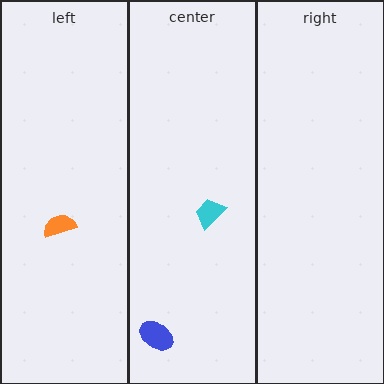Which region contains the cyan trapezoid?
The center region.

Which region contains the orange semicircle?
The left region.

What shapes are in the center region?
The cyan trapezoid, the blue ellipse.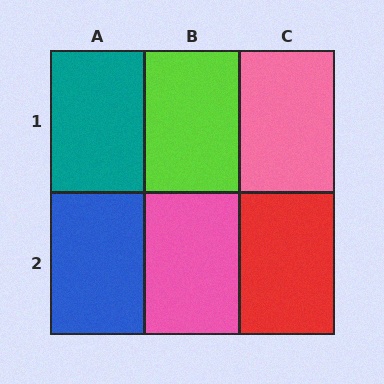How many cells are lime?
1 cell is lime.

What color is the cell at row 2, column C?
Red.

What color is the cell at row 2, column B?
Pink.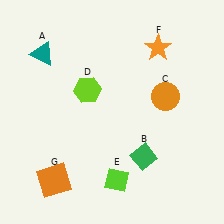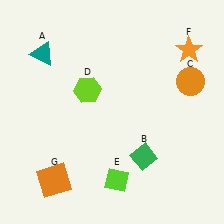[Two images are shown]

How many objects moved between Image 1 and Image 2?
2 objects moved between the two images.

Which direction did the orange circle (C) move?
The orange circle (C) moved right.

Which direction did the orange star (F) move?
The orange star (F) moved right.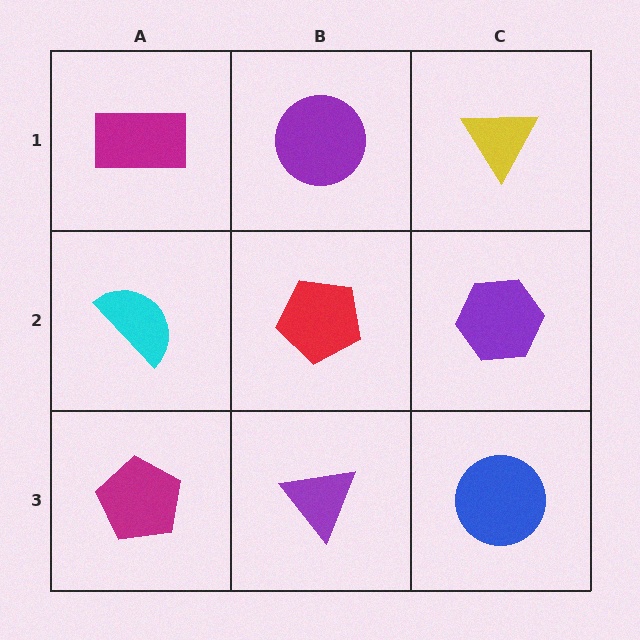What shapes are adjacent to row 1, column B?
A red pentagon (row 2, column B), a magenta rectangle (row 1, column A), a yellow triangle (row 1, column C).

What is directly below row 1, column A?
A cyan semicircle.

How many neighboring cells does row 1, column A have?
2.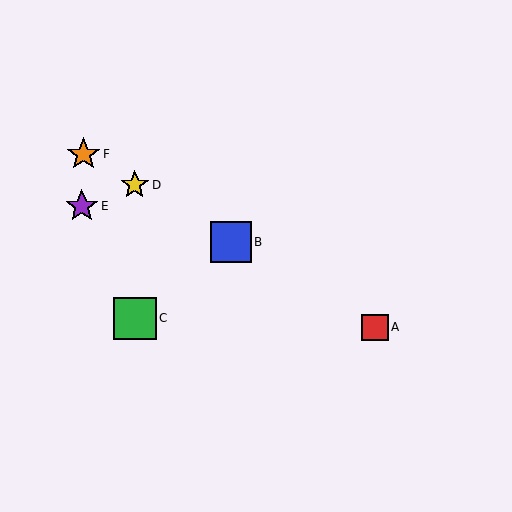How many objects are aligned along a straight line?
4 objects (A, B, D, F) are aligned along a straight line.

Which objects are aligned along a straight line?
Objects A, B, D, F are aligned along a straight line.